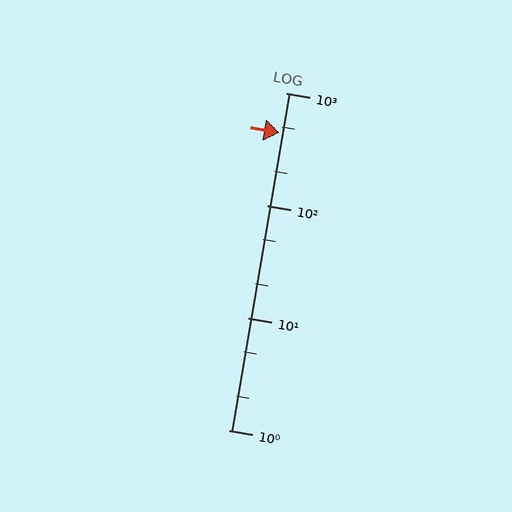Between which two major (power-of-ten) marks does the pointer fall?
The pointer is between 100 and 1000.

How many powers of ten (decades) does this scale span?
The scale spans 3 decades, from 1 to 1000.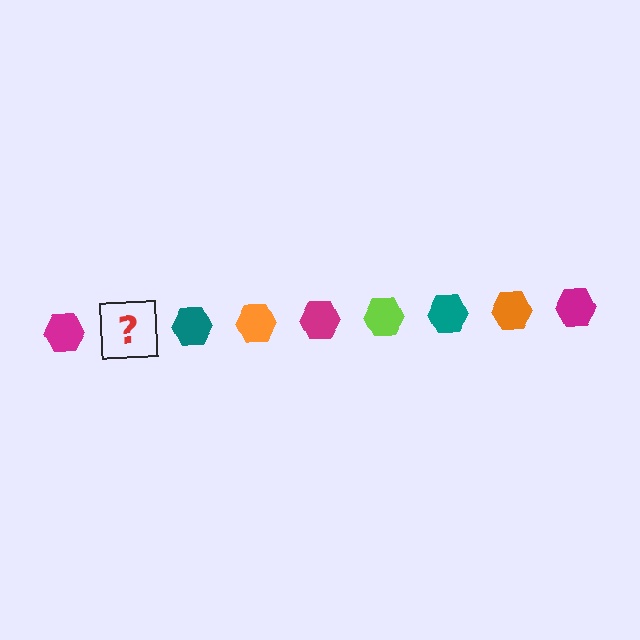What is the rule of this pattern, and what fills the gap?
The rule is that the pattern cycles through magenta, lime, teal, orange hexagons. The gap should be filled with a lime hexagon.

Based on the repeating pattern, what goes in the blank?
The blank should be a lime hexagon.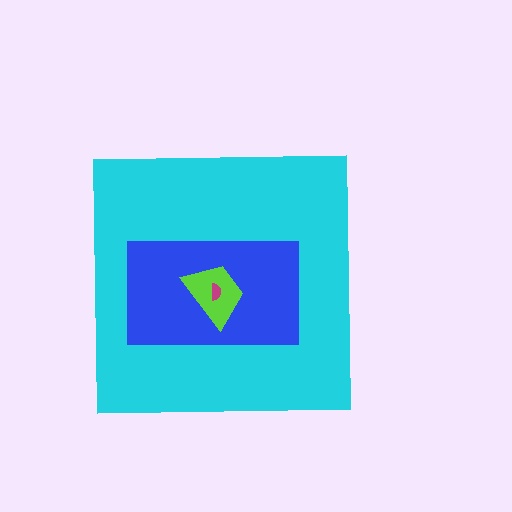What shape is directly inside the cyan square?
The blue rectangle.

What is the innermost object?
The magenta semicircle.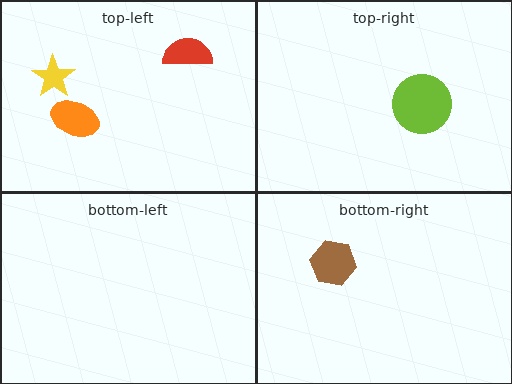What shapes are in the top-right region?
The lime circle.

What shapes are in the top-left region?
The orange ellipse, the yellow star, the red semicircle.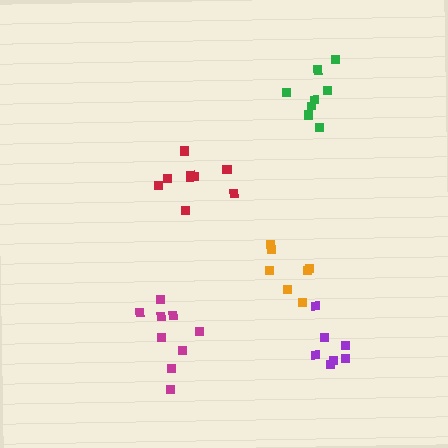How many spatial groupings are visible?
There are 5 spatial groupings.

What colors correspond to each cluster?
The clusters are colored: orange, green, red, magenta, purple.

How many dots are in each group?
Group 1: 7 dots, Group 2: 8 dots, Group 3: 9 dots, Group 4: 9 dots, Group 5: 7 dots (40 total).